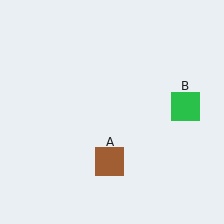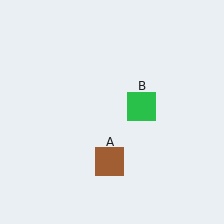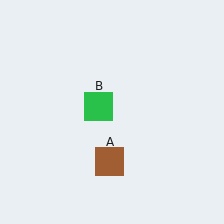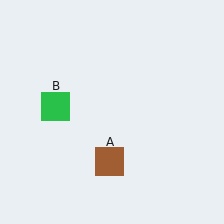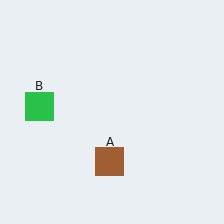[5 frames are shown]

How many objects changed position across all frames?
1 object changed position: green square (object B).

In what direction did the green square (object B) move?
The green square (object B) moved left.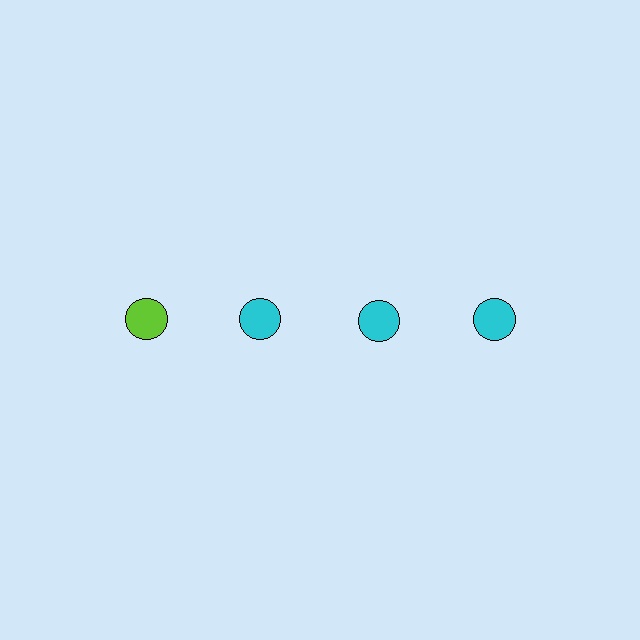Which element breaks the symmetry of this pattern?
The lime circle in the top row, leftmost column breaks the symmetry. All other shapes are cyan circles.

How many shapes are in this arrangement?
There are 4 shapes arranged in a grid pattern.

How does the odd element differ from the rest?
It has a different color: lime instead of cyan.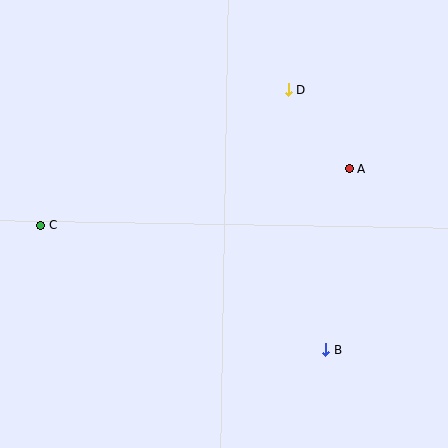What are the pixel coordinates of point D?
Point D is at (289, 90).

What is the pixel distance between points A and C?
The distance between A and C is 314 pixels.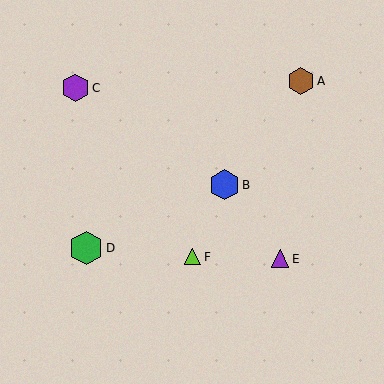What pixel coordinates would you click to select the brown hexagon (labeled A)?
Click at (301, 81) to select the brown hexagon A.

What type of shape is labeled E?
Shape E is a purple triangle.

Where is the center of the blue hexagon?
The center of the blue hexagon is at (224, 185).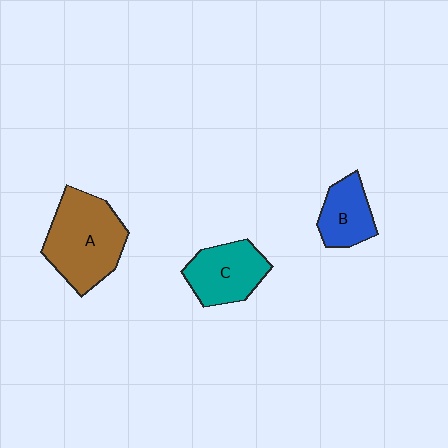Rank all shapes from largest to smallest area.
From largest to smallest: A (brown), C (teal), B (blue).